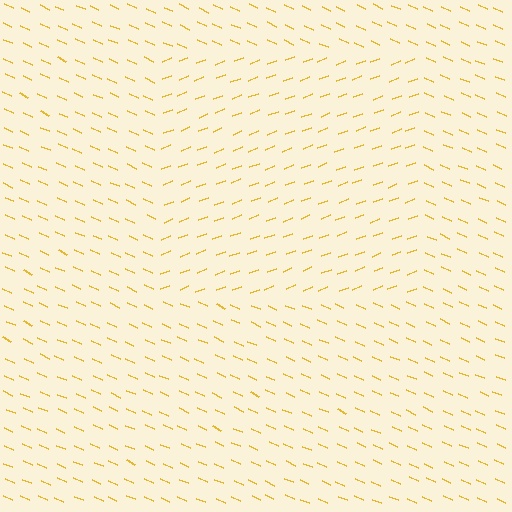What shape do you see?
I see a rectangle.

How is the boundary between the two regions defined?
The boundary is defined purely by a change in line orientation (approximately 45 degrees difference). All lines are the same color and thickness.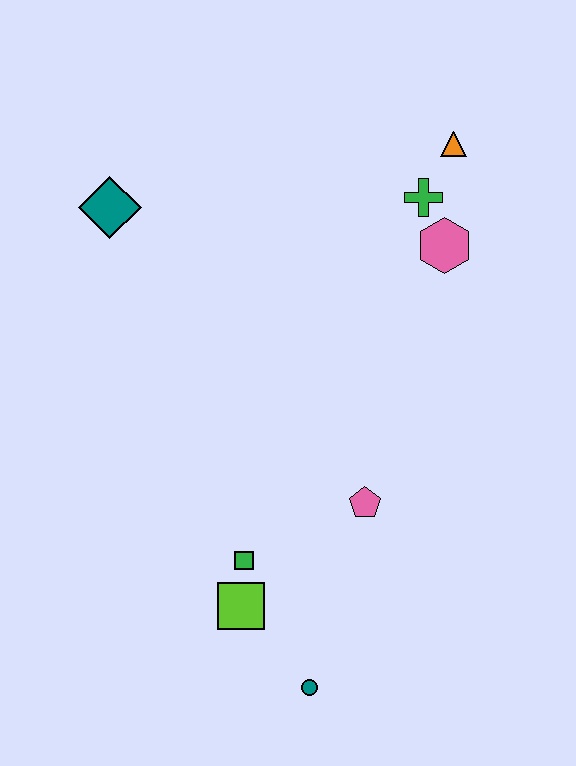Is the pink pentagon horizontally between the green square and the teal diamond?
No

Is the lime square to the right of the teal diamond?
Yes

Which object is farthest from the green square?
The orange triangle is farthest from the green square.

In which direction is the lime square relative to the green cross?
The lime square is below the green cross.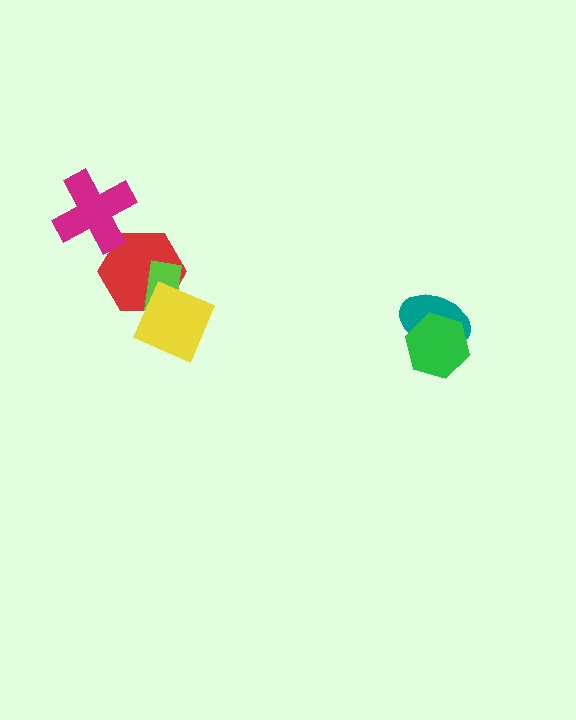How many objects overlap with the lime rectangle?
2 objects overlap with the lime rectangle.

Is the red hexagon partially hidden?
Yes, it is partially covered by another shape.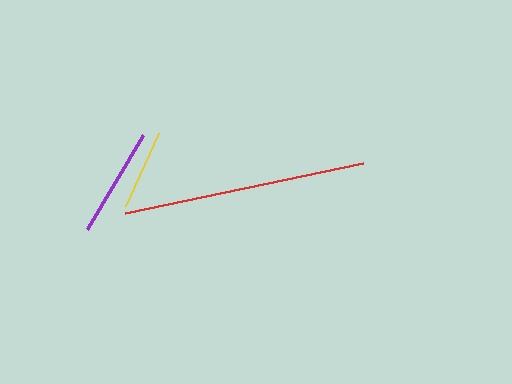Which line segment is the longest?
The red line is the longest at approximately 243 pixels.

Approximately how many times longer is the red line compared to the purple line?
The red line is approximately 2.2 times the length of the purple line.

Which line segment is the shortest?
The yellow line is the shortest at approximately 80 pixels.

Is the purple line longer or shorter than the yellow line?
The purple line is longer than the yellow line.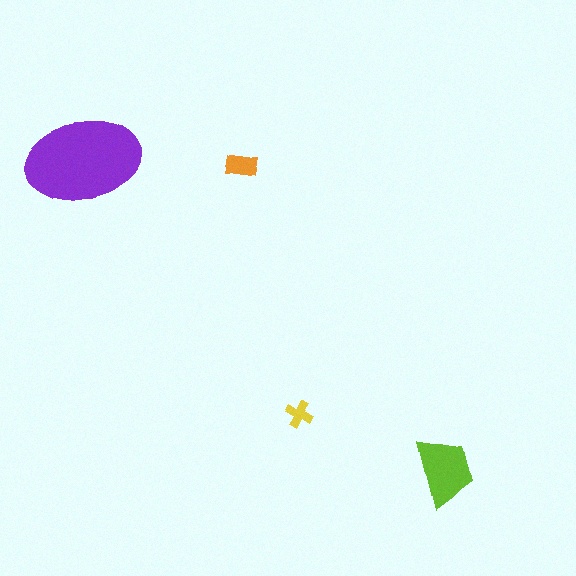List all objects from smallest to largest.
The yellow cross, the orange rectangle, the lime trapezoid, the purple ellipse.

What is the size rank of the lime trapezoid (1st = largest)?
2nd.